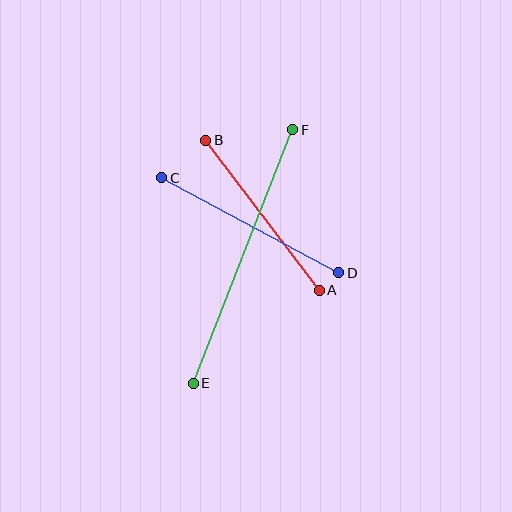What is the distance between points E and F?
The distance is approximately 272 pixels.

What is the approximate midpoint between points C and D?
The midpoint is at approximately (250, 225) pixels.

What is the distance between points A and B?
The distance is approximately 188 pixels.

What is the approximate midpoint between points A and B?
The midpoint is at approximately (262, 215) pixels.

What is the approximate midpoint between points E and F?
The midpoint is at approximately (243, 257) pixels.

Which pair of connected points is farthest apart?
Points E and F are farthest apart.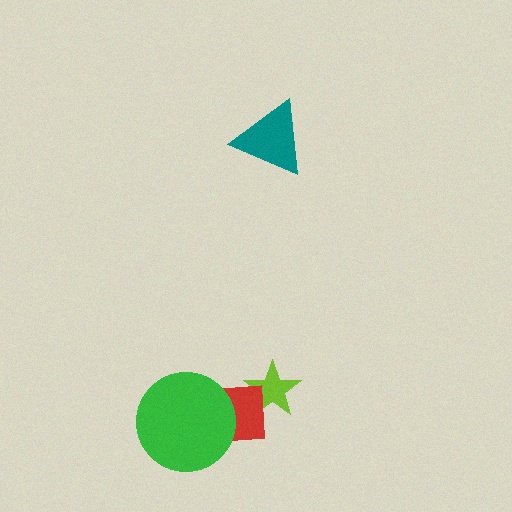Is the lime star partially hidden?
Yes, it is partially covered by another shape.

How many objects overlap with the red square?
2 objects overlap with the red square.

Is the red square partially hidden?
Yes, it is partially covered by another shape.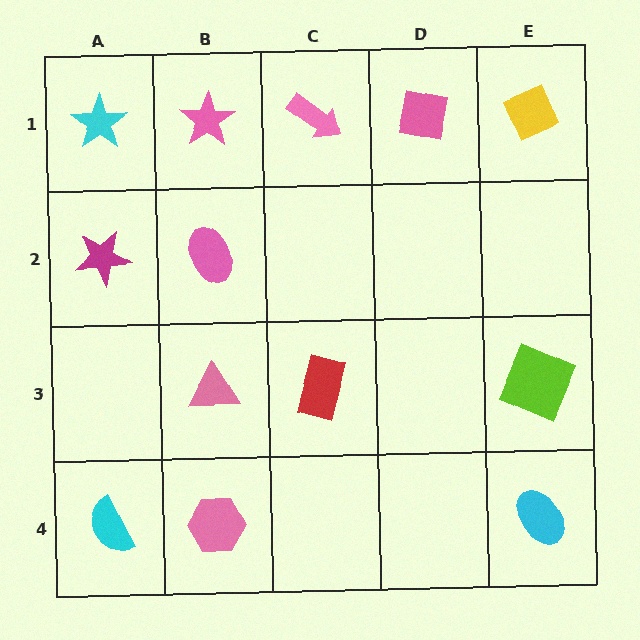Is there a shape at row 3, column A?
No, that cell is empty.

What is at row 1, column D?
A pink square.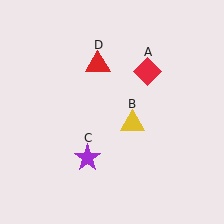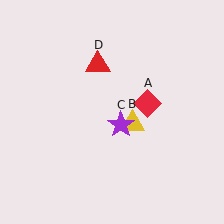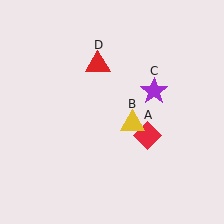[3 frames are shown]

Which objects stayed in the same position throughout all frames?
Yellow triangle (object B) and red triangle (object D) remained stationary.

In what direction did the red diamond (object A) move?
The red diamond (object A) moved down.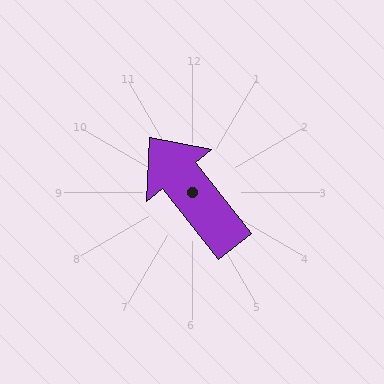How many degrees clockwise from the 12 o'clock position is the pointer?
Approximately 322 degrees.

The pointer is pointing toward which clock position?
Roughly 11 o'clock.